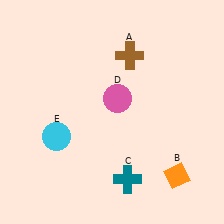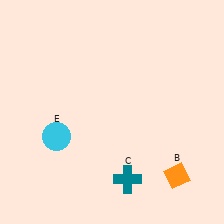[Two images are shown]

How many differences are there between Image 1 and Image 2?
There are 2 differences between the two images.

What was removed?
The pink circle (D), the brown cross (A) were removed in Image 2.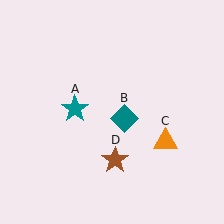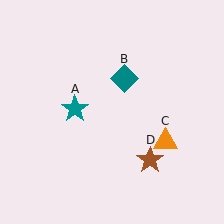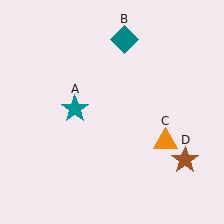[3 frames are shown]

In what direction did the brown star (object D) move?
The brown star (object D) moved right.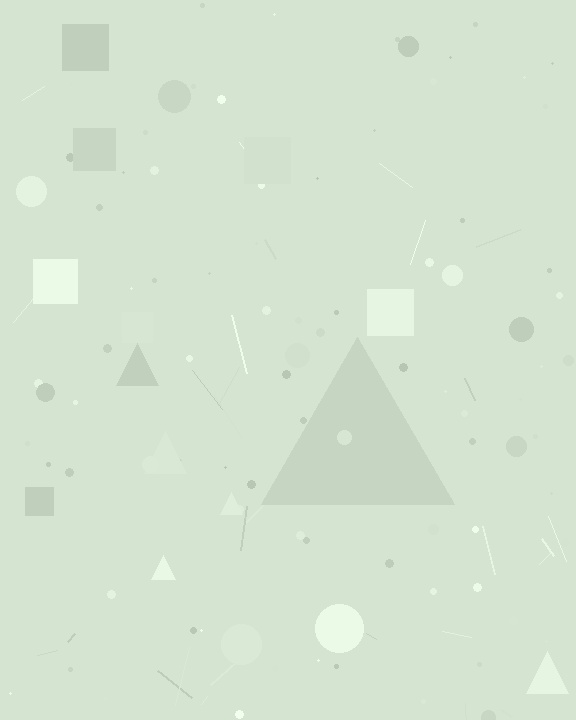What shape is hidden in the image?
A triangle is hidden in the image.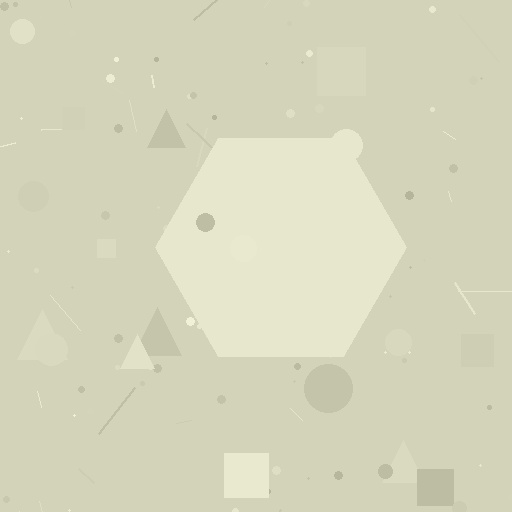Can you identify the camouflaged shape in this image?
The camouflaged shape is a hexagon.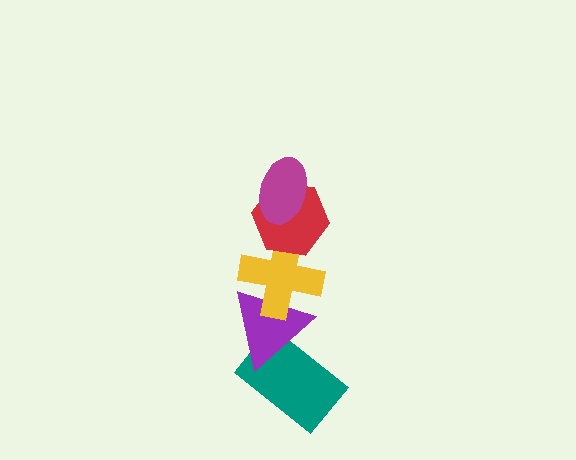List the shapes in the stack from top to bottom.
From top to bottom: the magenta ellipse, the red hexagon, the yellow cross, the purple triangle, the teal rectangle.